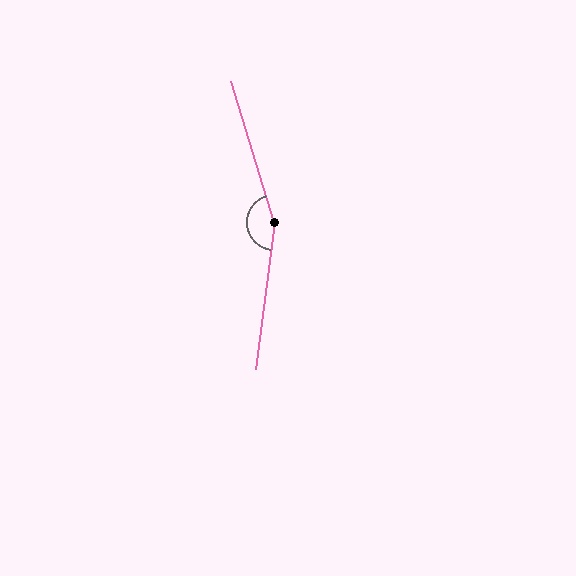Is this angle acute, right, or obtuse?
It is obtuse.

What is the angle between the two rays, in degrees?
Approximately 155 degrees.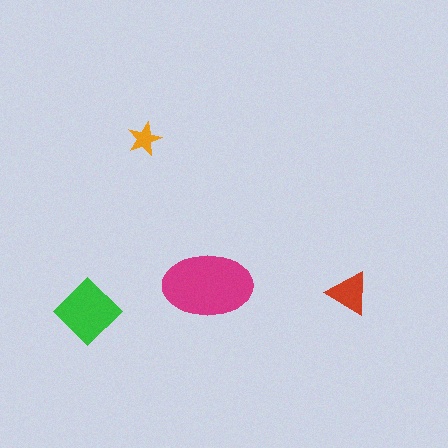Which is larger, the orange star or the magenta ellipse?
The magenta ellipse.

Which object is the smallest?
The orange star.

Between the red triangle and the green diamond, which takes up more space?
The green diamond.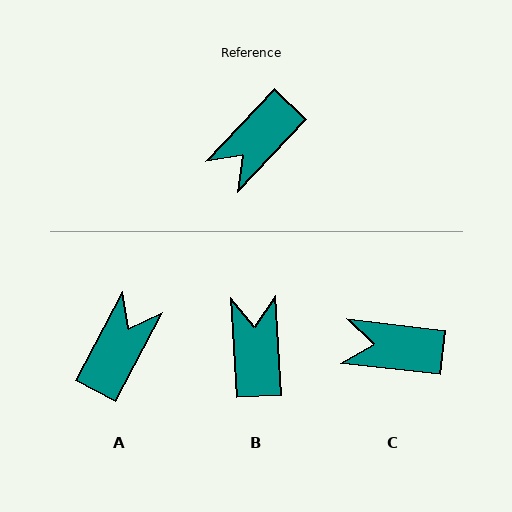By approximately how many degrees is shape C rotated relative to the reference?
Approximately 53 degrees clockwise.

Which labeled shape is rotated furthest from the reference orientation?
A, about 164 degrees away.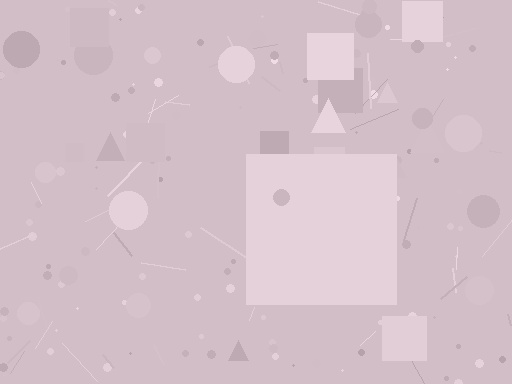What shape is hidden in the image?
A square is hidden in the image.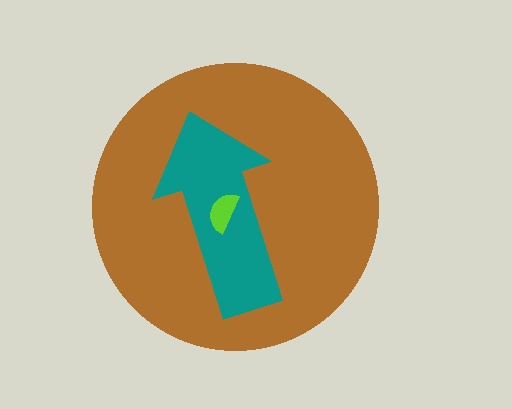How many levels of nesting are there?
3.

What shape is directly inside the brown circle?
The teal arrow.